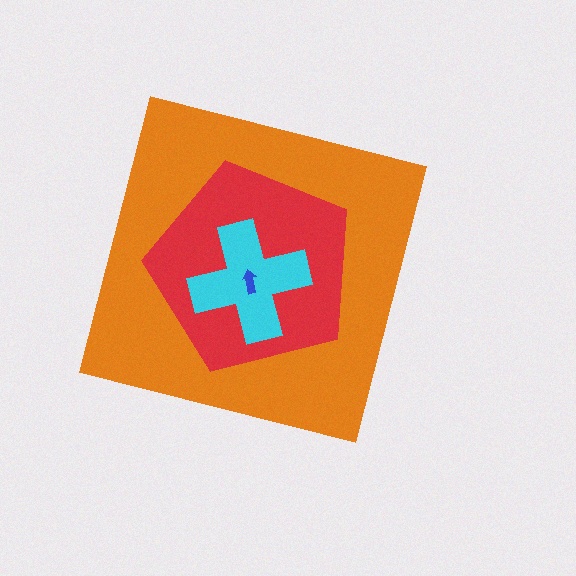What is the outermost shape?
The orange square.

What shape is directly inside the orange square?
The red pentagon.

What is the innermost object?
The blue arrow.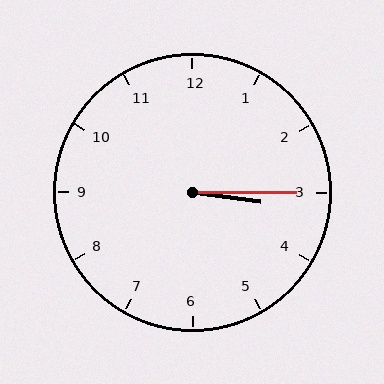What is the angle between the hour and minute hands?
Approximately 8 degrees.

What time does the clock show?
3:15.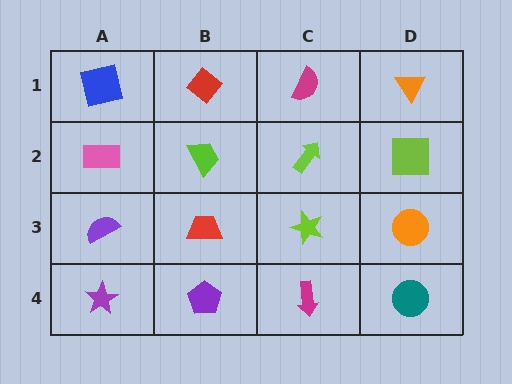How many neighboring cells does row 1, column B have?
3.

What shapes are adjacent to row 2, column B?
A red diamond (row 1, column B), a red trapezoid (row 3, column B), a pink rectangle (row 2, column A), a lime arrow (row 2, column C).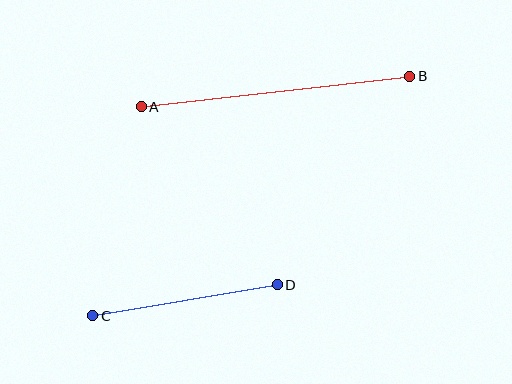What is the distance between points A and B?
The distance is approximately 270 pixels.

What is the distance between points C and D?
The distance is approximately 187 pixels.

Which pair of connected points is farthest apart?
Points A and B are farthest apart.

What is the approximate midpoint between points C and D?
The midpoint is at approximately (185, 300) pixels.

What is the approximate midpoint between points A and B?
The midpoint is at approximately (276, 91) pixels.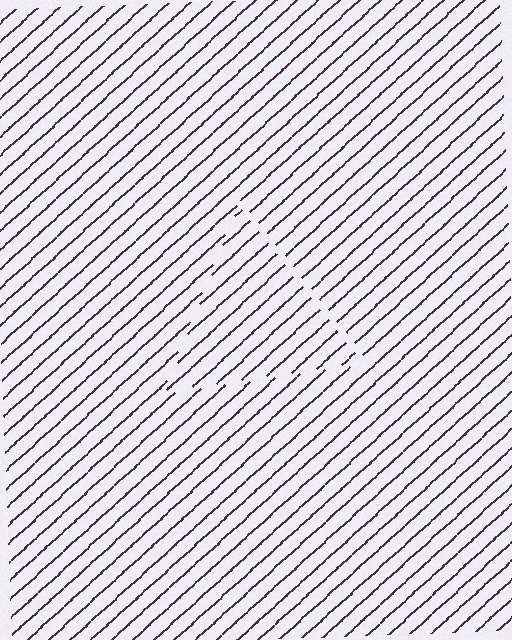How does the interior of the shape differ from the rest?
The interior of the shape contains the same grating, shifted by half a period — the contour is defined by the phase discontinuity where line-ends from the inner and outer gratings abut.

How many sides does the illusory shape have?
3 sides — the line-ends trace a triangle.